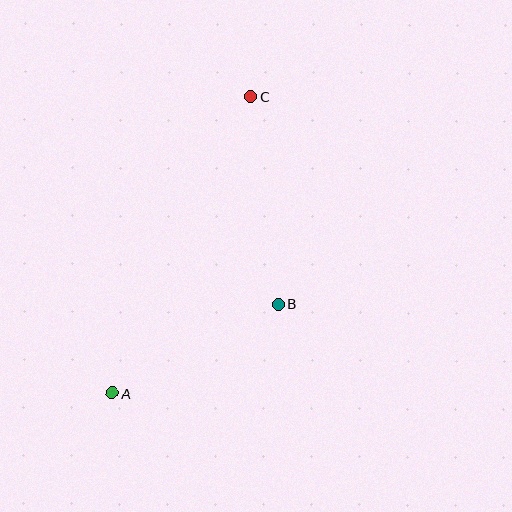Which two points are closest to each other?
Points A and B are closest to each other.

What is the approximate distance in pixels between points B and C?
The distance between B and C is approximately 210 pixels.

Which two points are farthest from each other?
Points A and C are farthest from each other.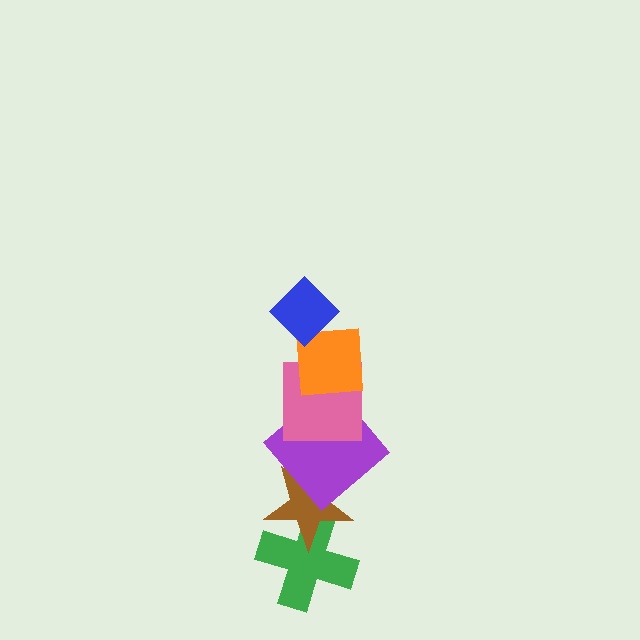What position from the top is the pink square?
The pink square is 3rd from the top.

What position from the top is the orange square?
The orange square is 2nd from the top.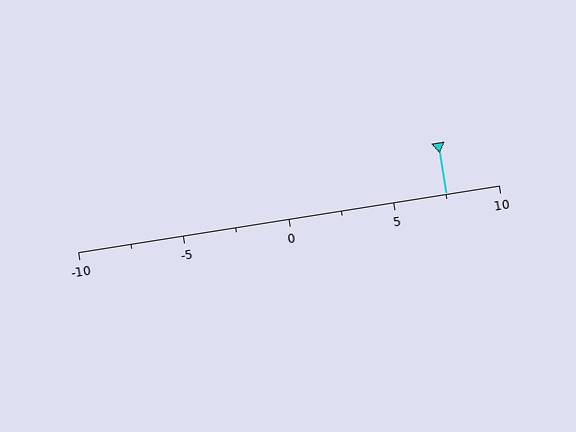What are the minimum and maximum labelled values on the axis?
The axis runs from -10 to 10.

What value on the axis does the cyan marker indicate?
The marker indicates approximately 7.5.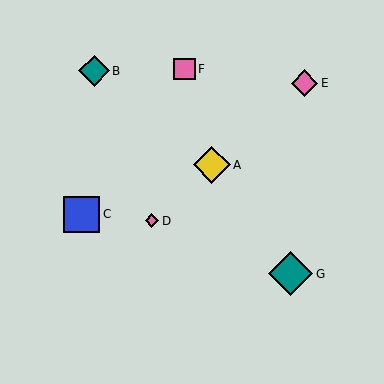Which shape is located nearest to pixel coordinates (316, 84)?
The pink diamond (labeled E) at (305, 83) is nearest to that location.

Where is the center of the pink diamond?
The center of the pink diamond is at (152, 221).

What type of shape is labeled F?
Shape F is a pink square.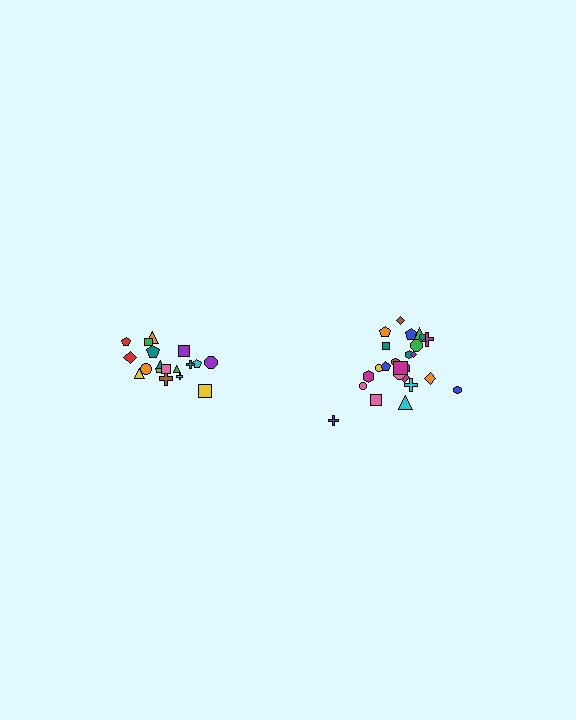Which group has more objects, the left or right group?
The right group.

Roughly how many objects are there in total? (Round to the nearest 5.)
Roughly 45 objects in total.